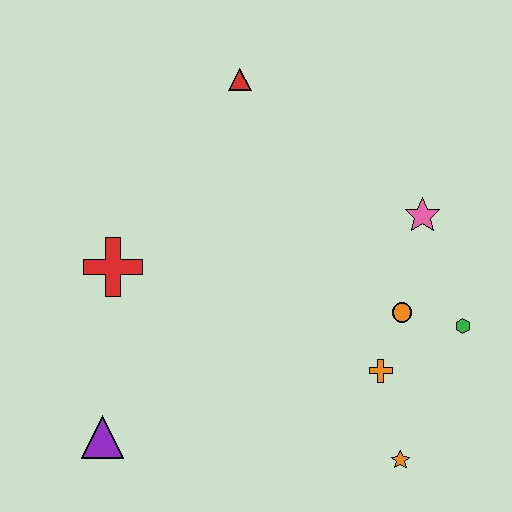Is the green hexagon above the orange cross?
Yes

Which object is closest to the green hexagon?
The orange circle is closest to the green hexagon.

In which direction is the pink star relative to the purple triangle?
The pink star is to the right of the purple triangle.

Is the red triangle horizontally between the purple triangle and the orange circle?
Yes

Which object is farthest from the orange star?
The red triangle is farthest from the orange star.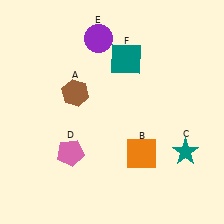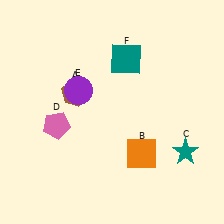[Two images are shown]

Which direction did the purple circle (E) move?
The purple circle (E) moved down.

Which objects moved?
The objects that moved are: the pink pentagon (D), the purple circle (E).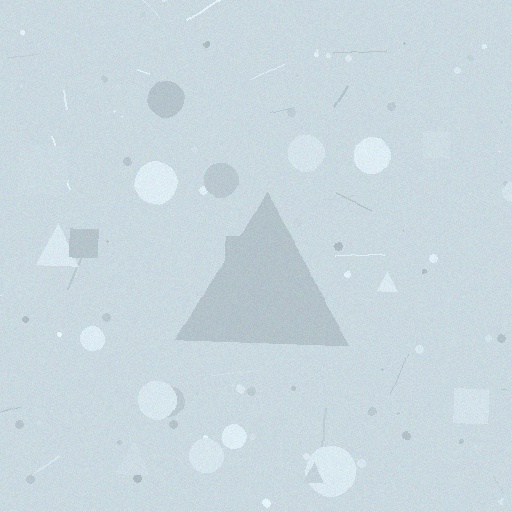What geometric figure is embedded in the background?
A triangle is embedded in the background.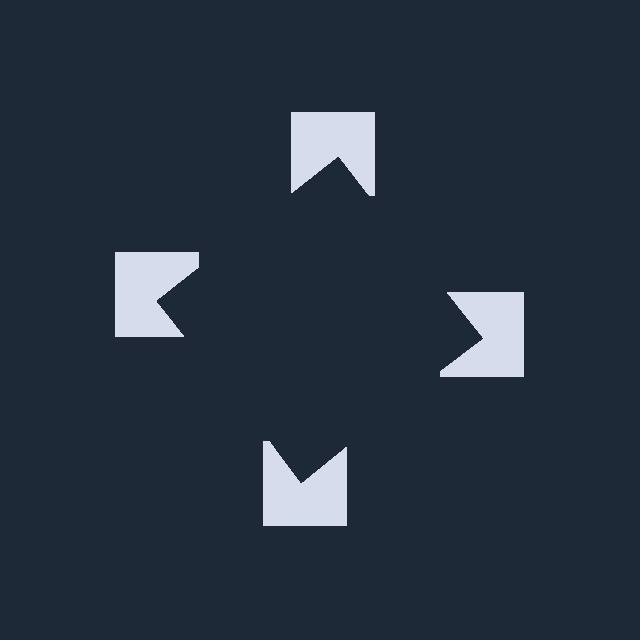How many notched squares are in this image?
There are 4 — one at each vertex of the illusory square.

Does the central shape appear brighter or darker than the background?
It typically appears slightly darker than the background, even though no actual brightness change is drawn.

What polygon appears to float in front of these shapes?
An illusory square — its edges are inferred from the aligned wedge cuts in the notched squares, not physically drawn.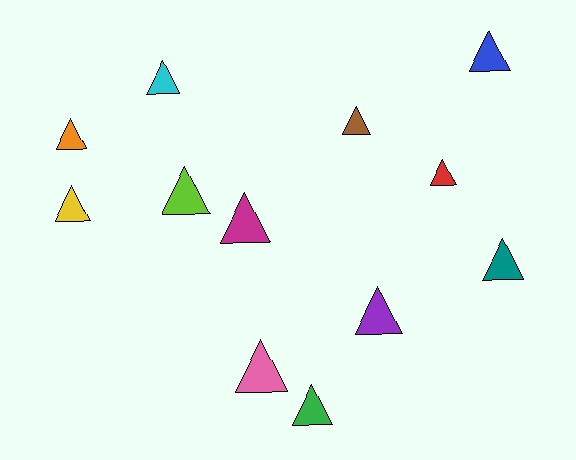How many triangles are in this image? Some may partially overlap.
There are 12 triangles.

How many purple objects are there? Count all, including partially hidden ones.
There is 1 purple object.